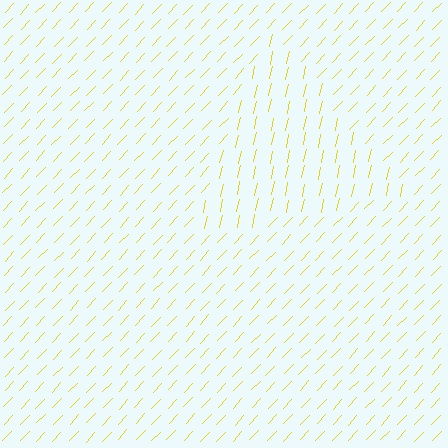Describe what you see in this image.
The image is filled with small yellow line segments. A triangle region in the image has lines oriented differently from the surrounding lines, creating a visible texture boundary.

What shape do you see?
I see a triangle.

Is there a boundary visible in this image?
Yes, there is a texture boundary formed by a change in line orientation.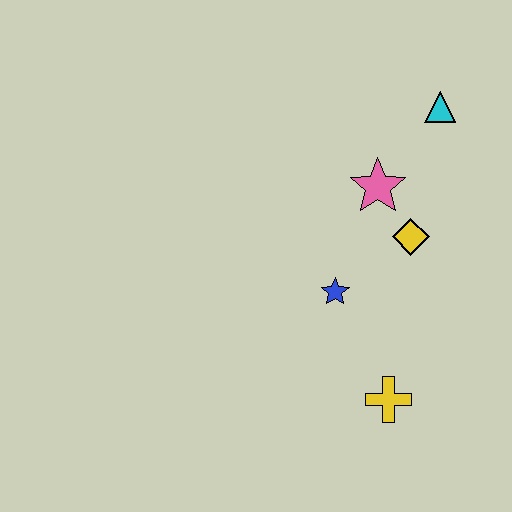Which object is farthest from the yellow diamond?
The yellow cross is farthest from the yellow diamond.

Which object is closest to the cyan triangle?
The pink star is closest to the cyan triangle.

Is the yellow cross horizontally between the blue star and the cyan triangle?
Yes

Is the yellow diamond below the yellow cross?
No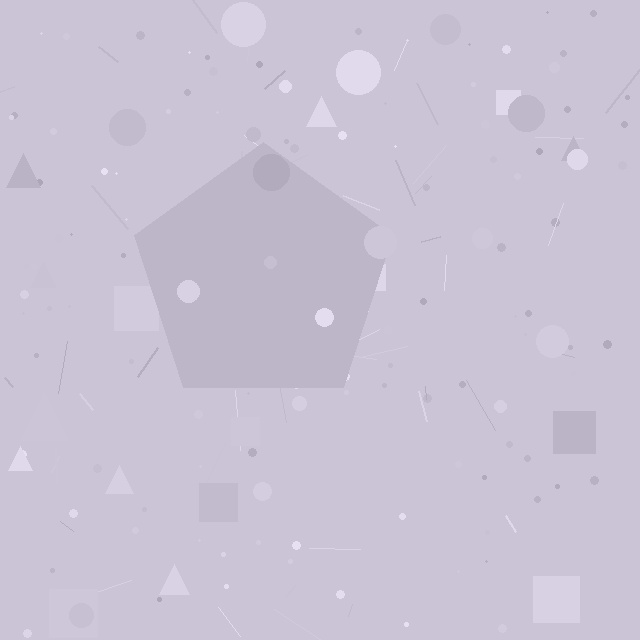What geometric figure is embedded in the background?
A pentagon is embedded in the background.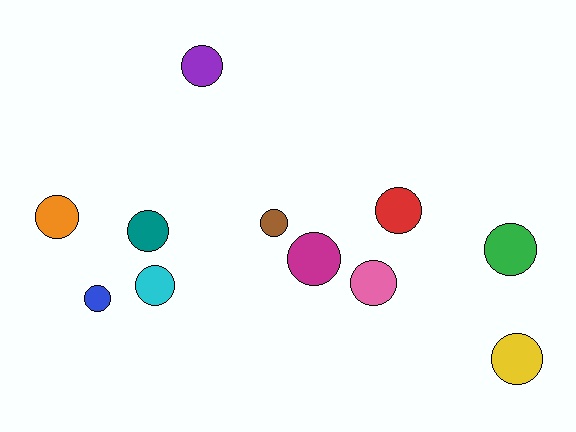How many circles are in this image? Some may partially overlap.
There are 11 circles.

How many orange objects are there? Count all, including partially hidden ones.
There is 1 orange object.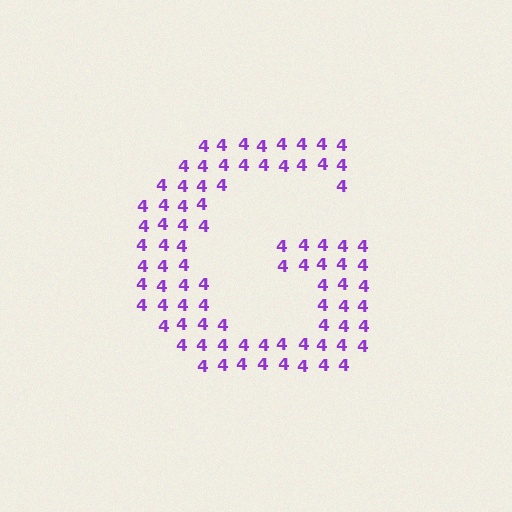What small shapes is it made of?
It is made of small digit 4's.